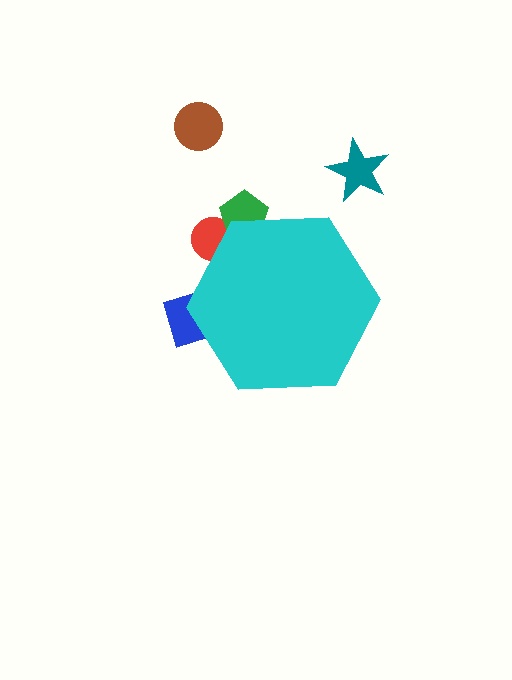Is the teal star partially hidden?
No, the teal star is fully visible.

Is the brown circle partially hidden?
No, the brown circle is fully visible.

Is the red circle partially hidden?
Yes, the red circle is partially hidden behind the cyan hexagon.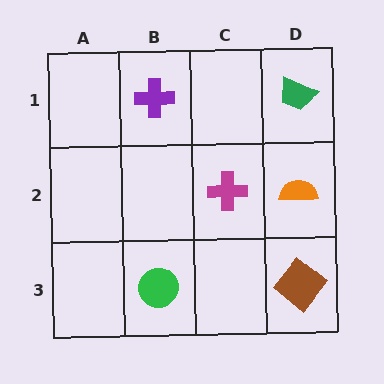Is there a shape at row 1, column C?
No, that cell is empty.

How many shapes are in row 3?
2 shapes.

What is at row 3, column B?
A green circle.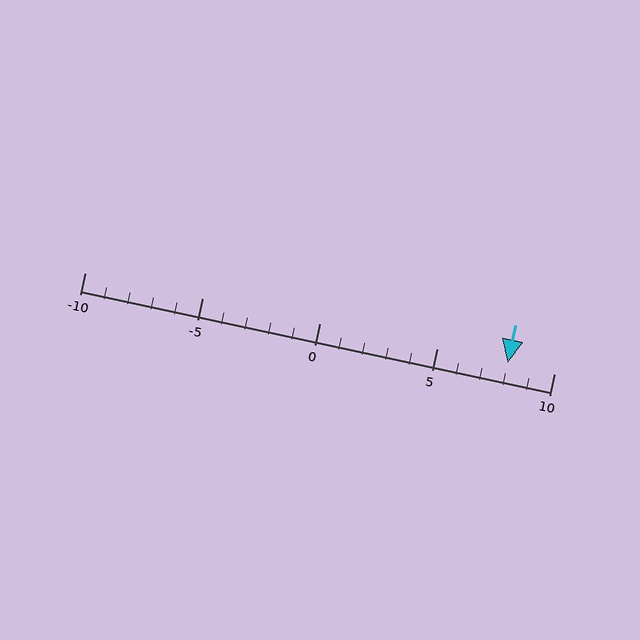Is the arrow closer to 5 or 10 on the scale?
The arrow is closer to 10.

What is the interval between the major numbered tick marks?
The major tick marks are spaced 5 units apart.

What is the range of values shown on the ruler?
The ruler shows values from -10 to 10.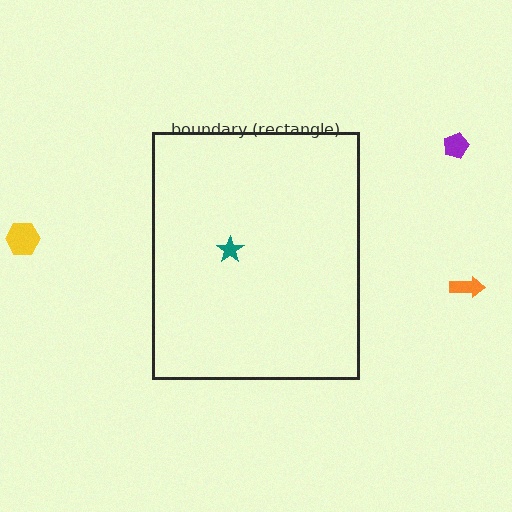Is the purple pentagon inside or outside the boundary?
Outside.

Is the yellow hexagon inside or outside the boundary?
Outside.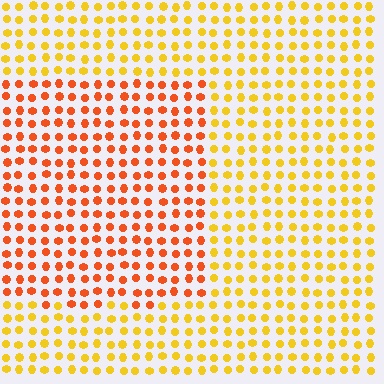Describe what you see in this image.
The image is filled with small yellow elements in a uniform arrangement. A rectangle-shaped region is visible where the elements are tinted to a slightly different hue, forming a subtle color boundary.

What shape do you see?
I see a rectangle.